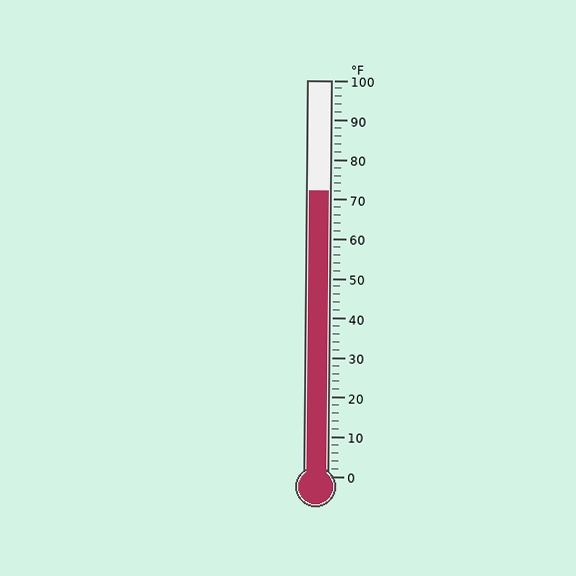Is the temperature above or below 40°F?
The temperature is above 40°F.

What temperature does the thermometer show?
The thermometer shows approximately 72°F.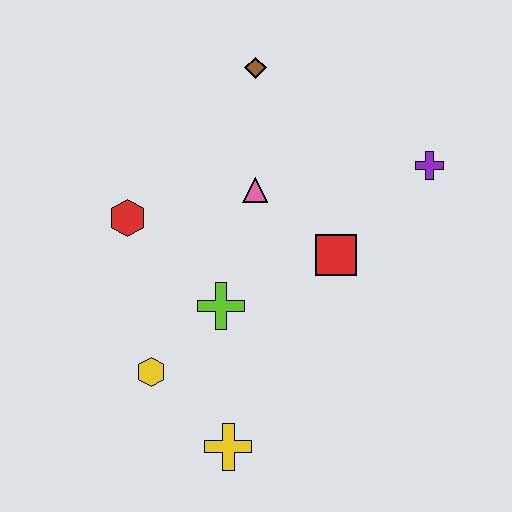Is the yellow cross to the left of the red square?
Yes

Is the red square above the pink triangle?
No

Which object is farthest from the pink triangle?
The yellow cross is farthest from the pink triangle.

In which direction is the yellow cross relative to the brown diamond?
The yellow cross is below the brown diamond.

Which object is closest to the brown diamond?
The pink triangle is closest to the brown diamond.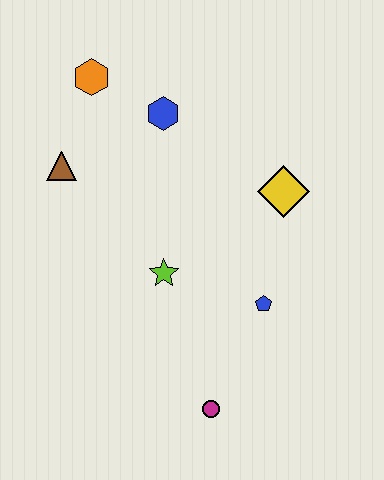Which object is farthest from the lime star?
The orange hexagon is farthest from the lime star.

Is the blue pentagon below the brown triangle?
Yes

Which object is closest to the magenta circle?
The blue pentagon is closest to the magenta circle.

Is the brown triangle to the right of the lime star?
No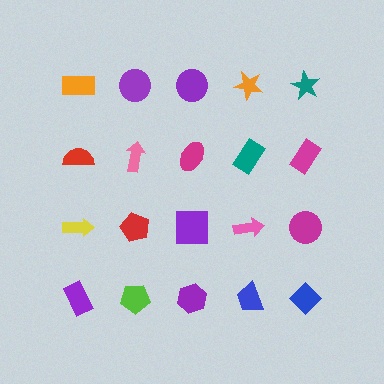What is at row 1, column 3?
A purple circle.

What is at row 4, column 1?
A purple rectangle.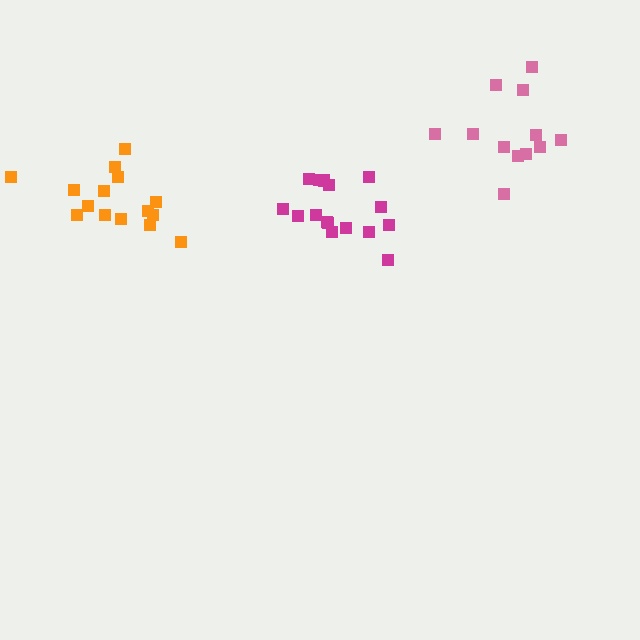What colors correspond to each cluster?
The clusters are colored: magenta, orange, pink.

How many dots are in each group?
Group 1: 17 dots, Group 2: 15 dots, Group 3: 12 dots (44 total).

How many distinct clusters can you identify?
There are 3 distinct clusters.